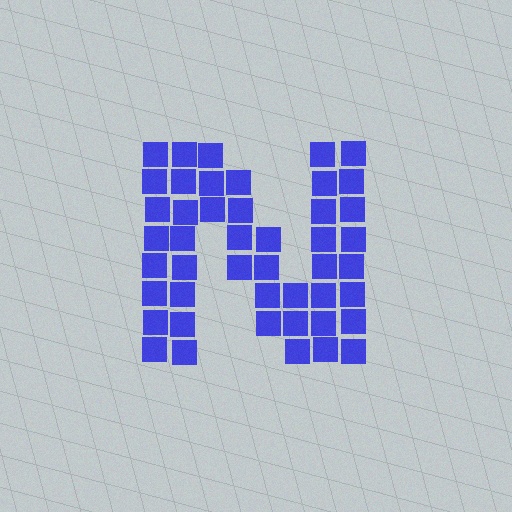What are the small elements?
The small elements are squares.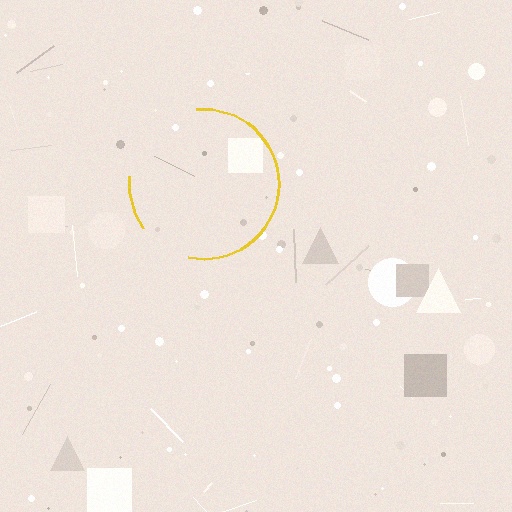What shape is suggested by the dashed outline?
The dashed outline suggests a circle.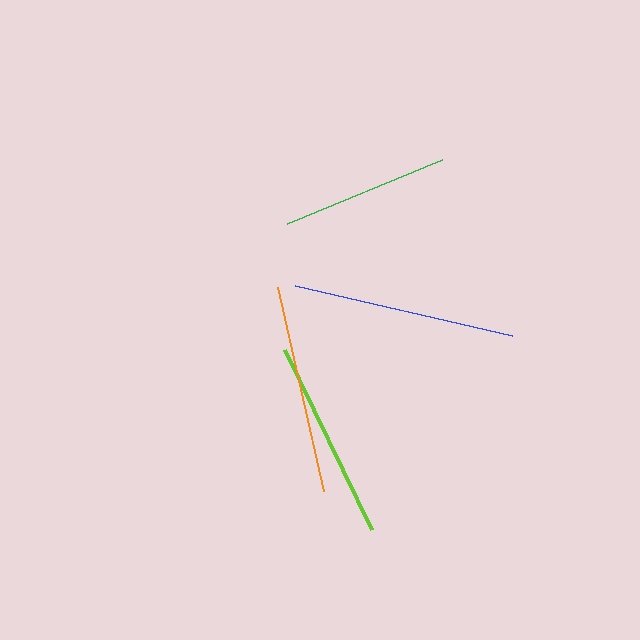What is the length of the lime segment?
The lime segment is approximately 200 pixels long.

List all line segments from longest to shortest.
From longest to shortest: blue, orange, lime, green.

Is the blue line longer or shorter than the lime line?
The blue line is longer than the lime line.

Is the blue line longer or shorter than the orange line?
The blue line is longer than the orange line.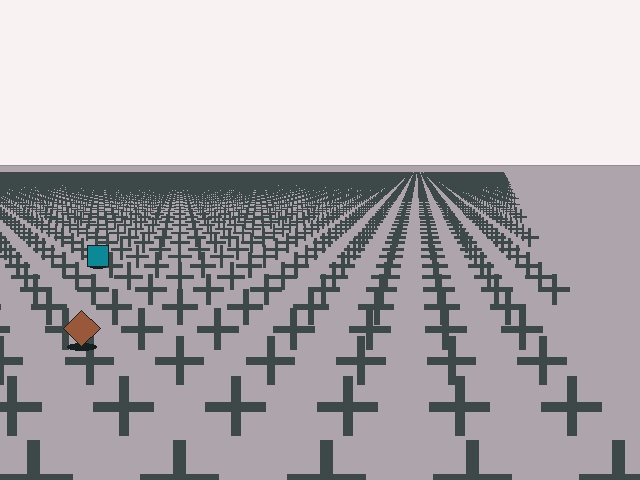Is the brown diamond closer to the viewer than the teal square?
Yes. The brown diamond is closer — you can tell from the texture gradient: the ground texture is coarser near it.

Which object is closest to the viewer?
The brown diamond is closest. The texture marks near it are larger and more spread out.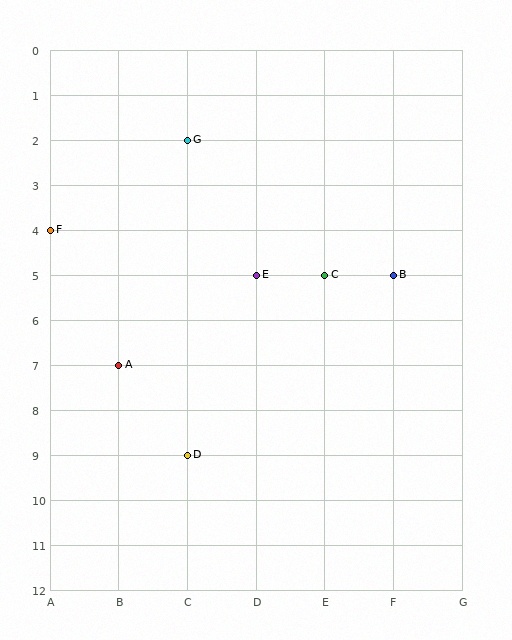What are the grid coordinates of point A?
Point A is at grid coordinates (B, 7).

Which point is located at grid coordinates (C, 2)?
Point G is at (C, 2).